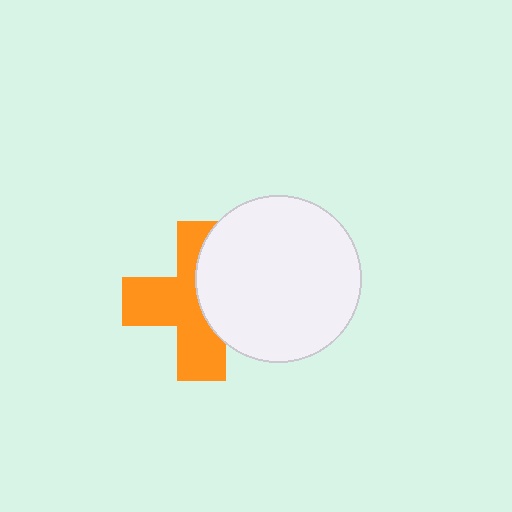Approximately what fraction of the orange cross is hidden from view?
Roughly 41% of the orange cross is hidden behind the white circle.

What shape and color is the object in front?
The object in front is a white circle.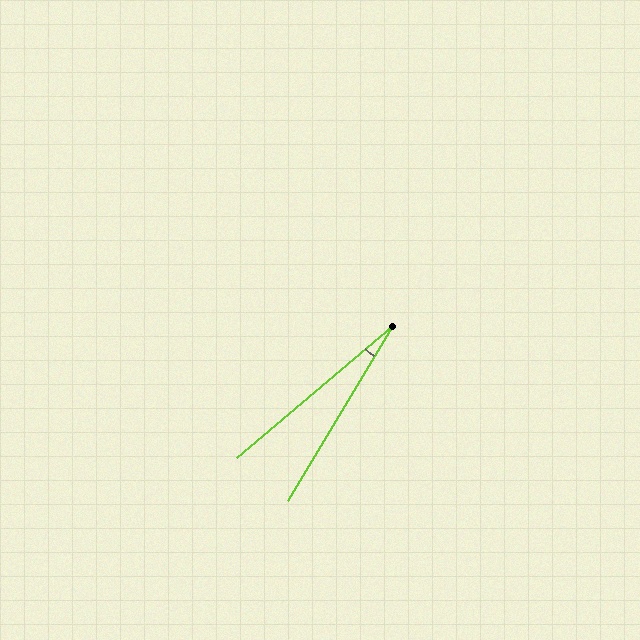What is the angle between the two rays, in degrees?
Approximately 19 degrees.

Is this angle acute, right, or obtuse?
It is acute.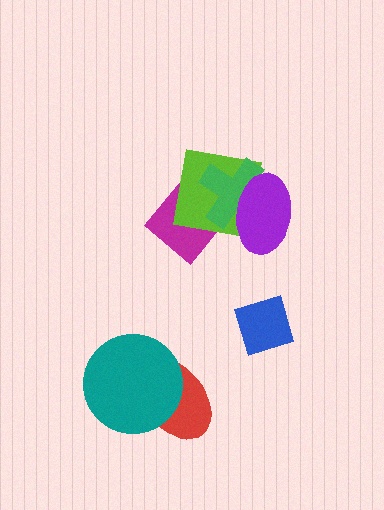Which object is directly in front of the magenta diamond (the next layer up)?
The lime square is directly in front of the magenta diamond.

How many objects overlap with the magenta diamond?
2 objects overlap with the magenta diamond.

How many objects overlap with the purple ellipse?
2 objects overlap with the purple ellipse.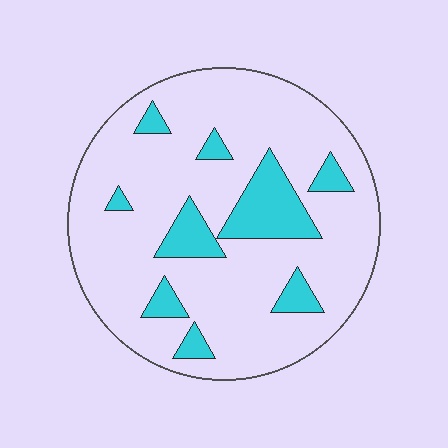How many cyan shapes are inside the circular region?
9.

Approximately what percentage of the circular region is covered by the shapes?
Approximately 15%.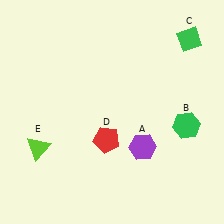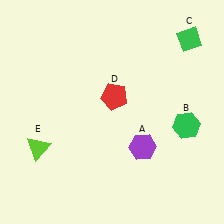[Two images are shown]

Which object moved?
The red pentagon (D) moved up.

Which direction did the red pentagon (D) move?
The red pentagon (D) moved up.